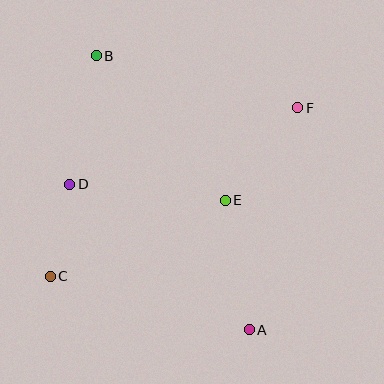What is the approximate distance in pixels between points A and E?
The distance between A and E is approximately 132 pixels.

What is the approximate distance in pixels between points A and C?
The distance between A and C is approximately 206 pixels.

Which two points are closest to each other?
Points C and D are closest to each other.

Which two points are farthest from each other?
Points A and B are farthest from each other.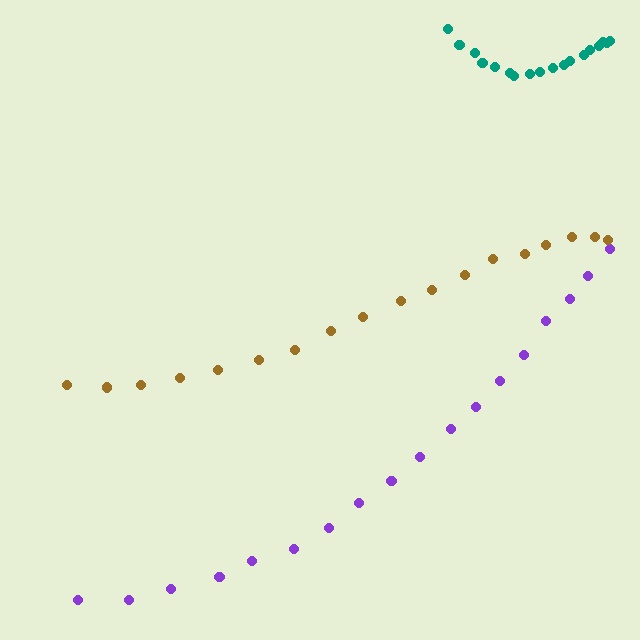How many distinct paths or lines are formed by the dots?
There are 3 distinct paths.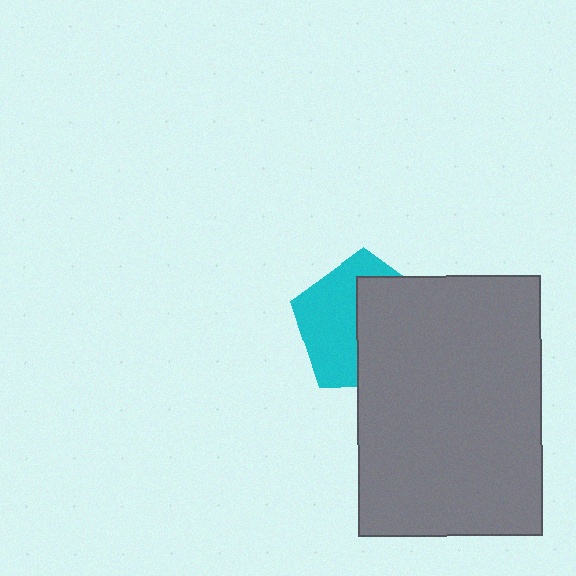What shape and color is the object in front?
The object in front is a gray rectangle.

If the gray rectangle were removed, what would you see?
You would see the complete cyan pentagon.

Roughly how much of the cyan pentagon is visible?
About half of it is visible (roughly 48%).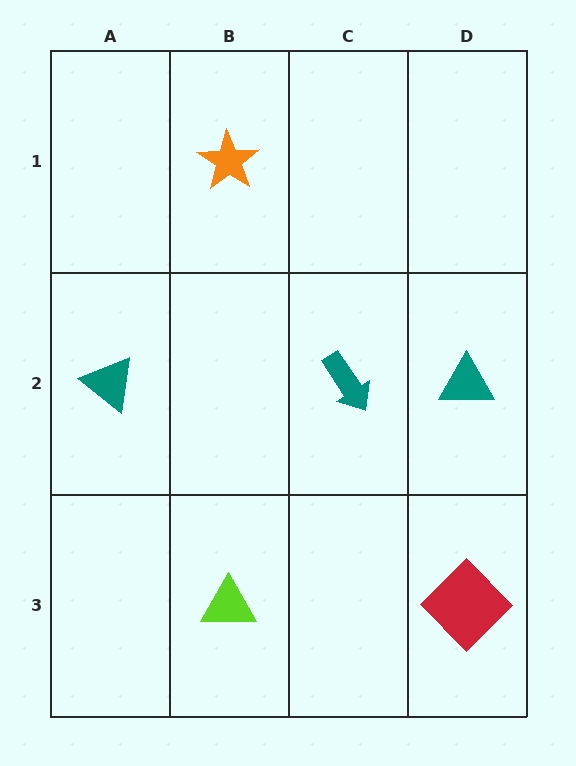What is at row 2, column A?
A teal triangle.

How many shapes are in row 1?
1 shape.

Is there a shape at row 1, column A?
No, that cell is empty.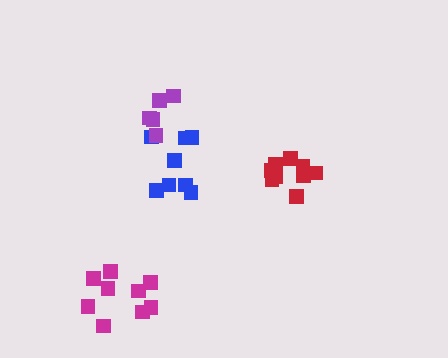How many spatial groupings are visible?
There are 4 spatial groupings.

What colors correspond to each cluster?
The clusters are colored: blue, red, magenta, purple.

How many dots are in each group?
Group 1: 8 dots, Group 2: 10 dots, Group 3: 9 dots, Group 4: 5 dots (32 total).